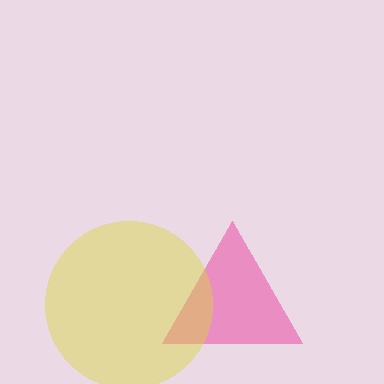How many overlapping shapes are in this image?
There are 2 overlapping shapes in the image.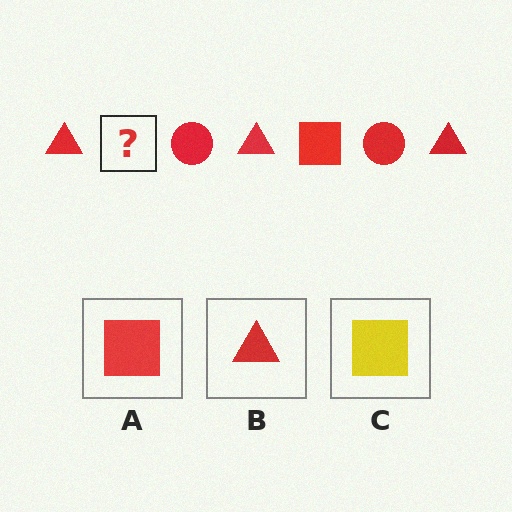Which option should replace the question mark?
Option A.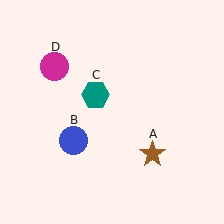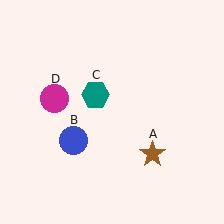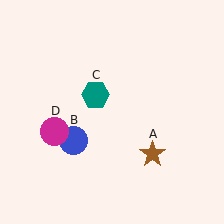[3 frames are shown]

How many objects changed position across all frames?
1 object changed position: magenta circle (object D).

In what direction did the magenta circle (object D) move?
The magenta circle (object D) moved down.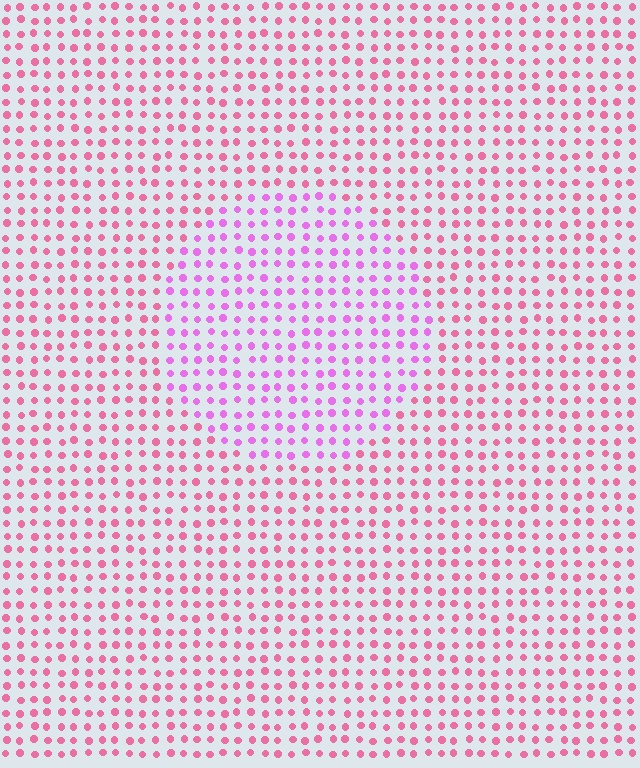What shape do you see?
I see a circle.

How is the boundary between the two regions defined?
The boundary is defined purely by a slight shift in hue (about 36 degrees). Spacing, size, and orientation are identical on both sides.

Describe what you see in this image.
The image is filled with small pink elements in a uniform arrangement. A circle-shaped region is visible where the elements are tinted to a slightly different hue, forming a subtle color boundary.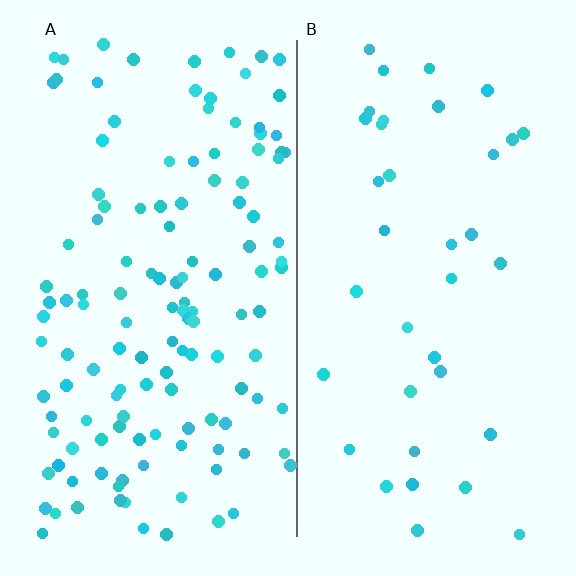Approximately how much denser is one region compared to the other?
Approximately 3.6× — region A over region B.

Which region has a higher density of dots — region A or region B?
A (the left).